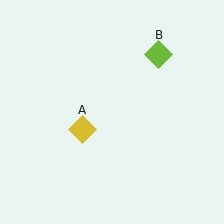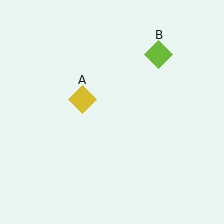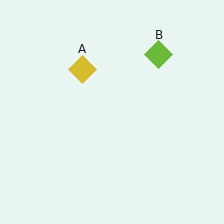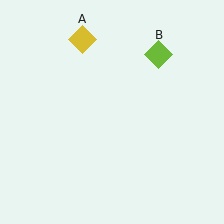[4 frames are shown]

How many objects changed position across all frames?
1 object changed position: yellow diamond (object A).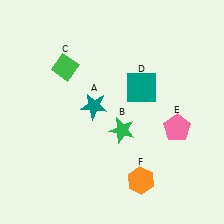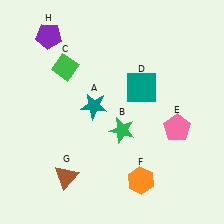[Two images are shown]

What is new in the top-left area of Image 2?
A purple pentagon (H) was added in the top-left area of Image 2.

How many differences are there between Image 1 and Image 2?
There are 2 differences between the two images.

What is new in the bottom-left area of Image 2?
A brown triangle (G) was added in the bottom-left area of Image 2.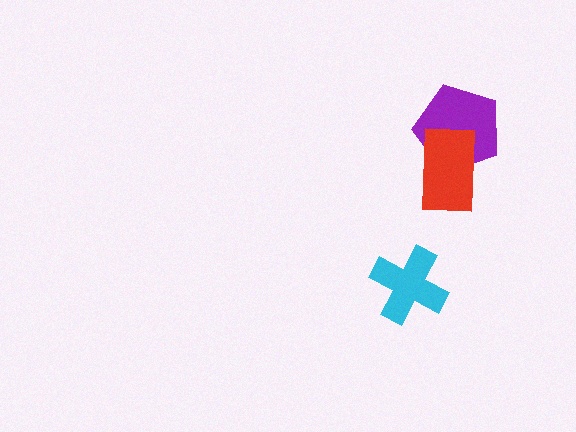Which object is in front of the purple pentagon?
The red rectangle is in front of the purple pentagon.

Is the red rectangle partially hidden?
No, no other shape covers it.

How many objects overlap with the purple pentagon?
1 object overlaps with the purple pentagon.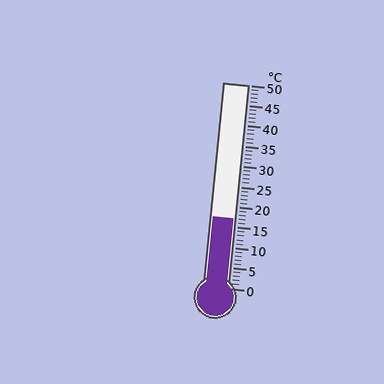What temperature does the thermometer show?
The thermometer shows approximately 17°C.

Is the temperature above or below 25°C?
The temperature is below 25°C.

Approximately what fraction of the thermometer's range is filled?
The thermometer is filled to approximately 35% of its range.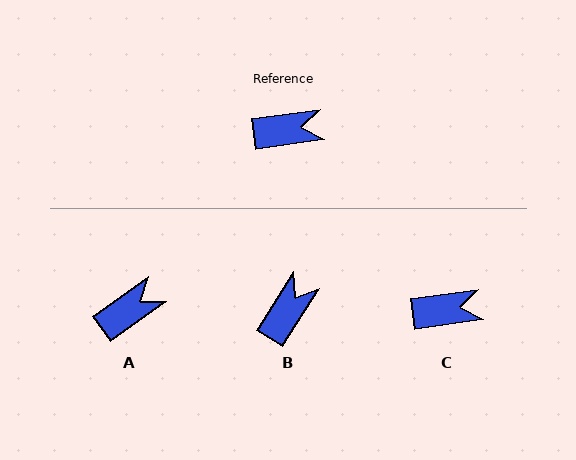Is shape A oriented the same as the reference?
No, it is off by about 28 degrees.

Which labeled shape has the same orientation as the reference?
C.